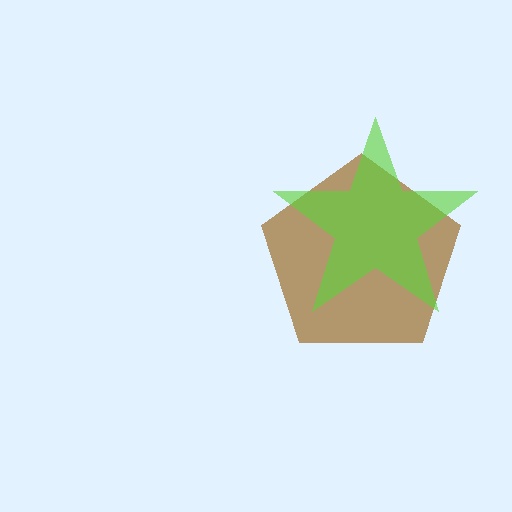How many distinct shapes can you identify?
There are 2 distinct shapes: a brown pentagon, a lime star.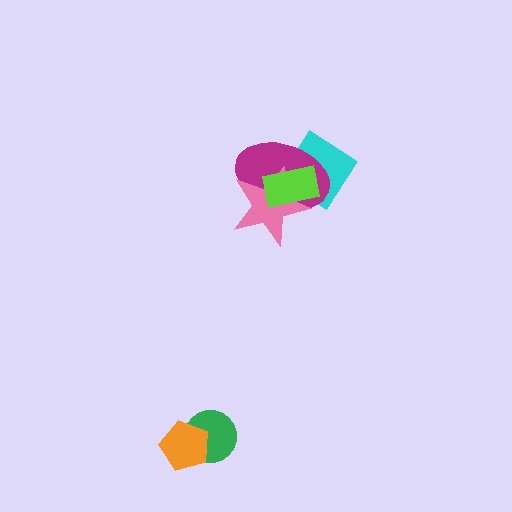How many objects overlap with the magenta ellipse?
3 objects overlap with the magenta ellipse.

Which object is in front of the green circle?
The orange pentagon is in front of the green circle.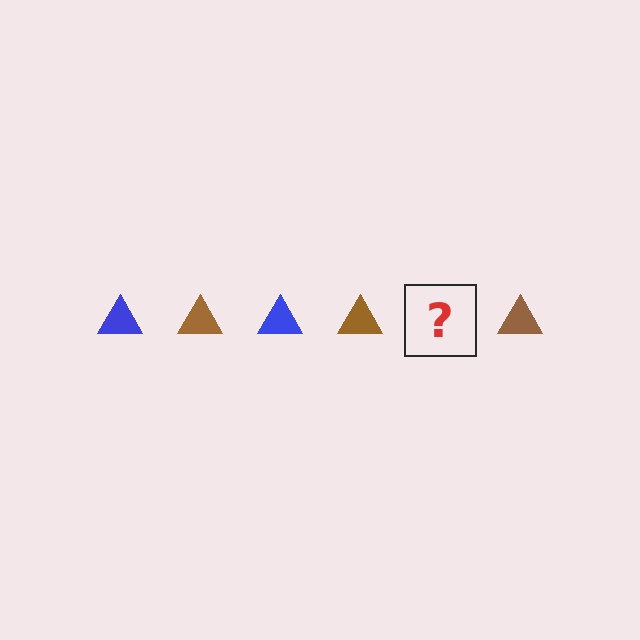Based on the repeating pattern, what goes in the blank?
The blank should be a blue triangle.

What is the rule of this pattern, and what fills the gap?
The rule is that the pattern cycles through blue, brown triangles. The gap should be filled with a blue triangle.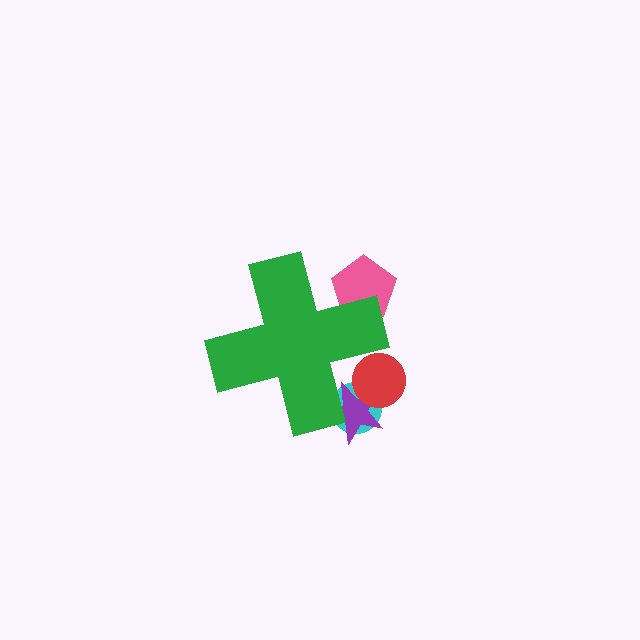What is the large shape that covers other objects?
A green cross.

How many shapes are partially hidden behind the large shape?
4 shapes are partially hidden.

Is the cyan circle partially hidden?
Yes, the cyan circle is partially hidden behind the green cross.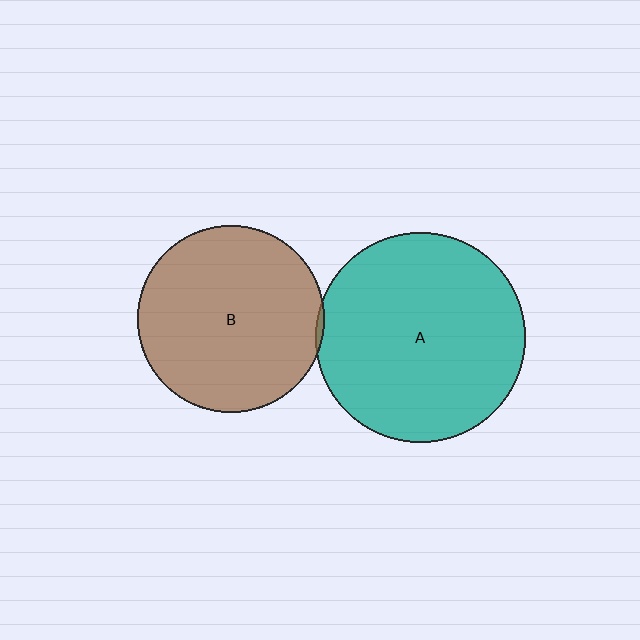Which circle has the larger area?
Circle A (teal).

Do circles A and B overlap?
Yes.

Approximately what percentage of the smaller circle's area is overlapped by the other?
Approximately 5%.